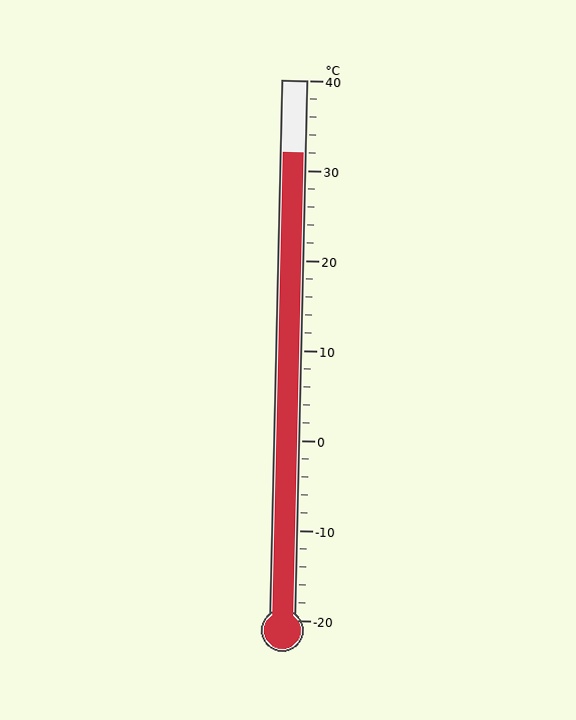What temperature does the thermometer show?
The thermometer shows approximately 32°C.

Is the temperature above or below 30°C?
The temperature is above 30°C.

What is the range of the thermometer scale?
The thermometer scale ranges from -20°C to 40°C.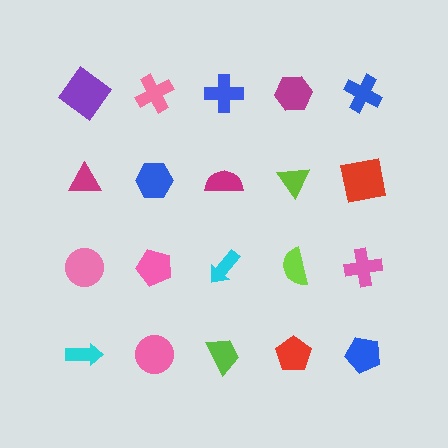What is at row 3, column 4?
A lime semicircle.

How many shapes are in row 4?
5 shapes.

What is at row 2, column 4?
A lime triangle.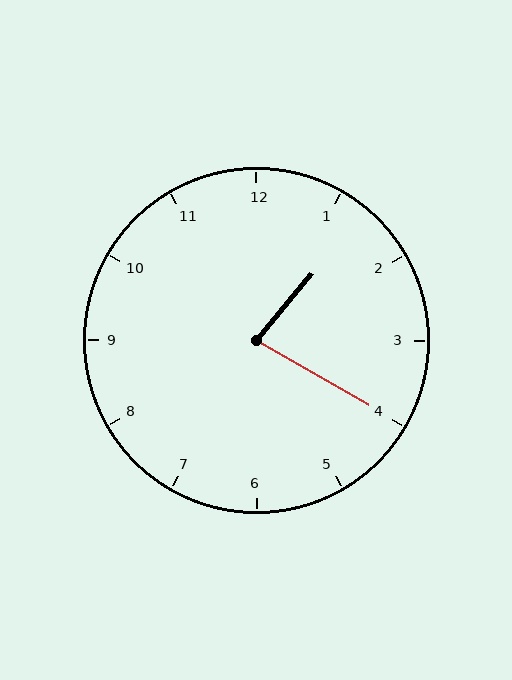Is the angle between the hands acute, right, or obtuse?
It is acute.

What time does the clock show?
1:20.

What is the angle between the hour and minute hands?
Approximately 80 degrees.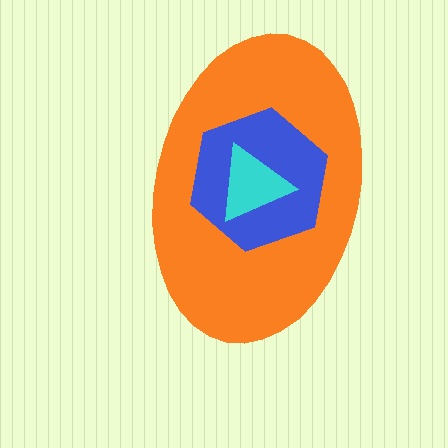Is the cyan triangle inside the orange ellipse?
Yes.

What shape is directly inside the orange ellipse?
The blue hexagon.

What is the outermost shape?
The orange ellipse.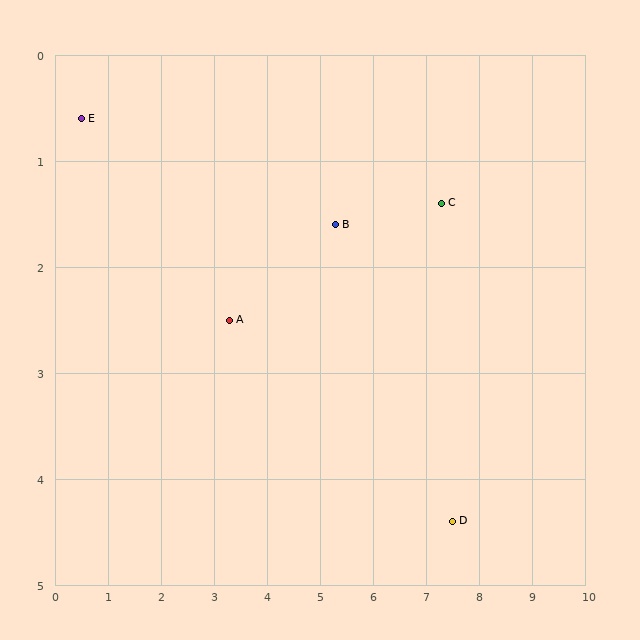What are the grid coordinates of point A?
Point A is at approximately (3.3, 2.5).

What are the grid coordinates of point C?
Point C is at approximately (7.3, 1.4).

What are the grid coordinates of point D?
Point D is at approximately (7.5, 4.4).